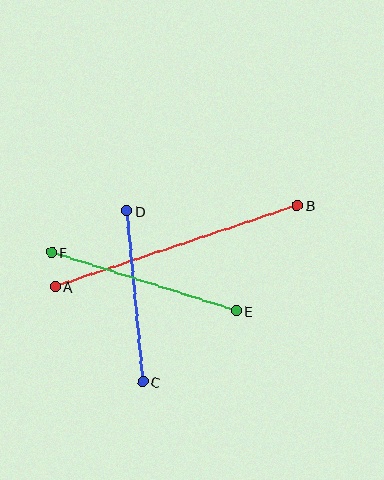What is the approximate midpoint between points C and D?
The midpoint is at approximately (135, 296) pixels.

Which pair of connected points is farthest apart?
Points A and B are farthest apart.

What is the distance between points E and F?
The distance is approximately 194 pixels.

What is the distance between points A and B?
The distance is approximately 256 pixels.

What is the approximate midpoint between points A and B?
The midpoint is at approximately (176, 246) pixels.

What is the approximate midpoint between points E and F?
The midpoint is at approximately (144, 281) pixels.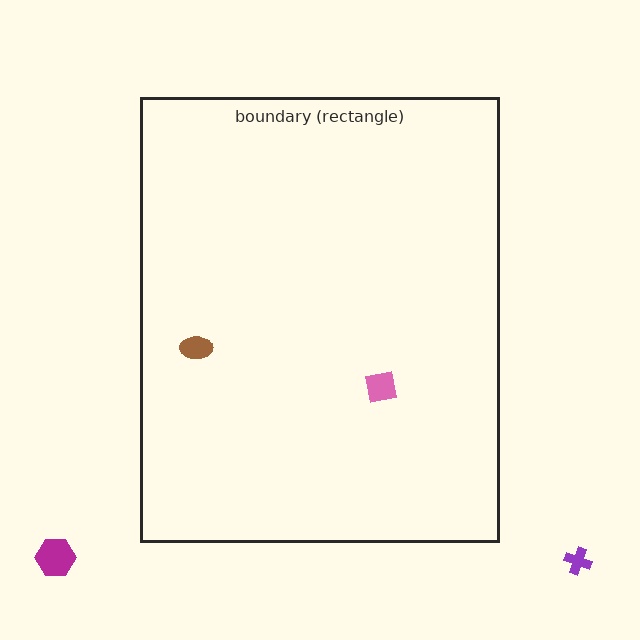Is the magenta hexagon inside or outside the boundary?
Outside.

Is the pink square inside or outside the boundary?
Inside.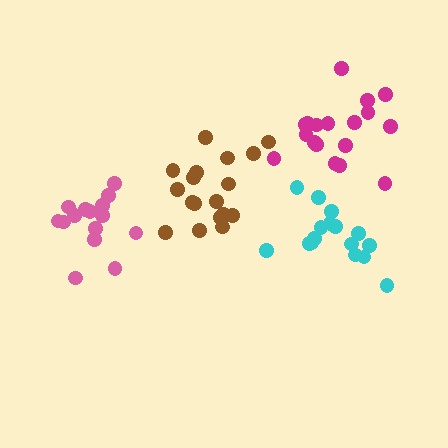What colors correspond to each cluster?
The clusters are colored: brown, magenta, pink, cyan.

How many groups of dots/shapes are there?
There are 4 groups.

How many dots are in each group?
Group 1: 19 dots, Group 2: 18 dots, Group 3: 15 dots, Group 4: 16 dots (68 total).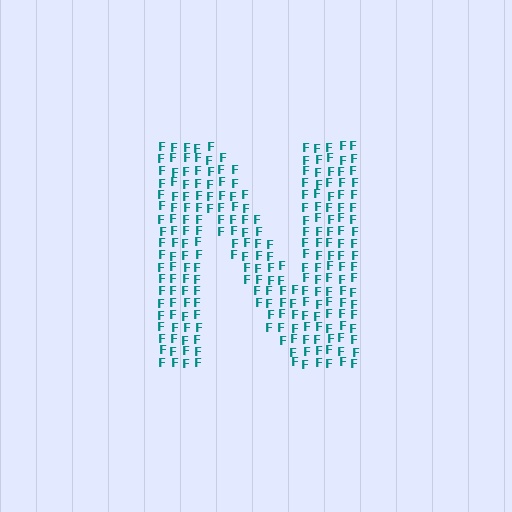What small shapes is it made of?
It is made of small letter F's.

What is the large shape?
The large shape is the letter N.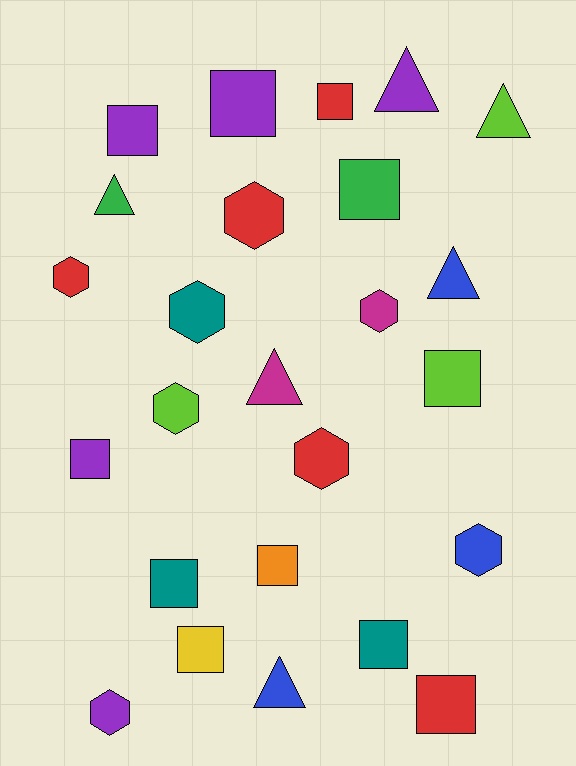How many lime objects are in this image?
There are 3 lime objects.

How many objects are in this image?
There are 25 objects.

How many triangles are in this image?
There are 6 triangles.